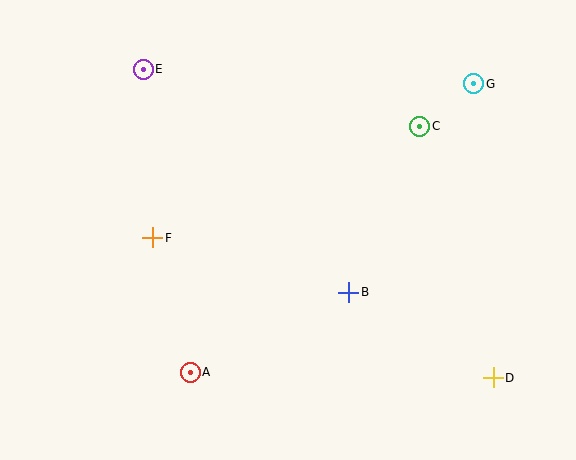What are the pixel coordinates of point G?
Point G is at (474, 84).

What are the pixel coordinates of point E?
Point E is at (143, 69).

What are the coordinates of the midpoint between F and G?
The midpoint between F and G is at (313, 161).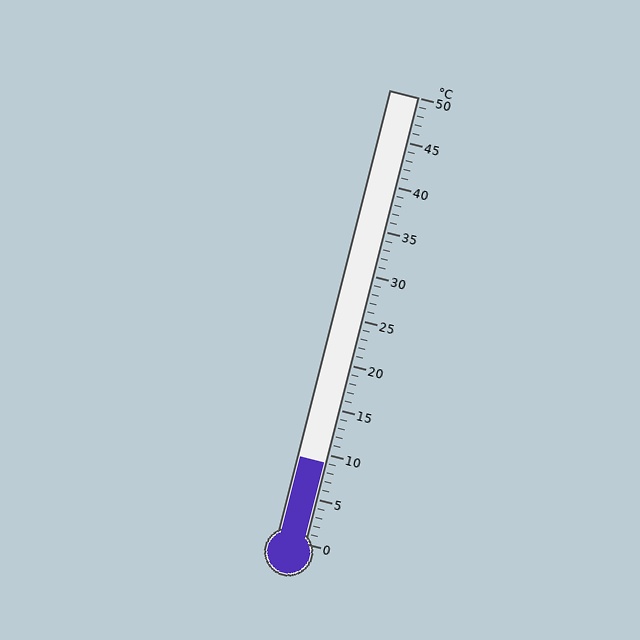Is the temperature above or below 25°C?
The temperature is below 25°C.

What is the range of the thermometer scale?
The thermometer scale ranges from 0°C to 50°C.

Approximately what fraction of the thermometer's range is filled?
The thermometer is filled to approximately 20% of its range.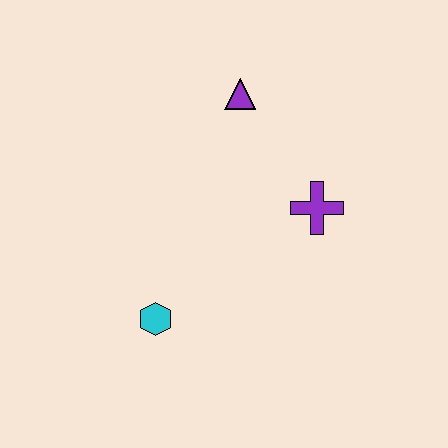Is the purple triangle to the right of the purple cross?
No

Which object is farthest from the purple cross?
The cyan hexagon is farthest from the purple cross.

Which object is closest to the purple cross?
The purple triangle is closest to the purple cross.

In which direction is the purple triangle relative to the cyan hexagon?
The purple triangle is above the cyan hexagon.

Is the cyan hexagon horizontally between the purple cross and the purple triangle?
No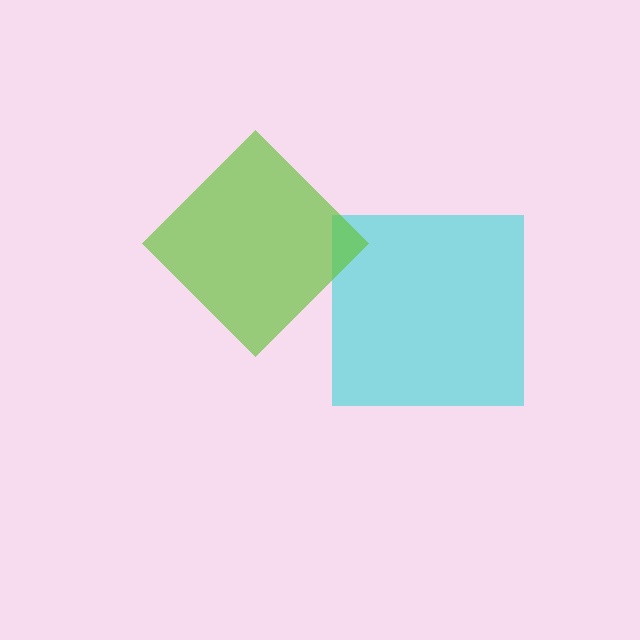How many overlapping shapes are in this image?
There are 2 overlapping shapes in the image.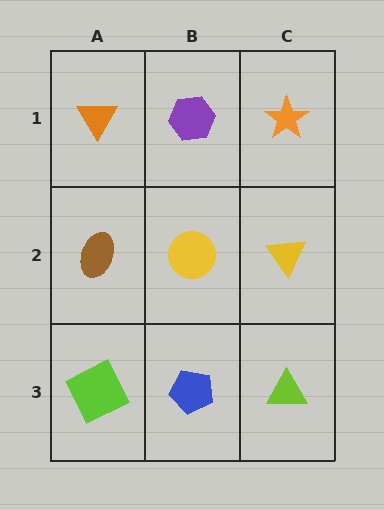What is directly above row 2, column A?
An orange triangle.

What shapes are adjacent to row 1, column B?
A yellow circle (row 2, column B), an orange triangle (row 1, column A), an orange star (row 1, column C).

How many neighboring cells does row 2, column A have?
3.